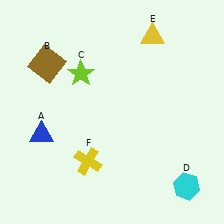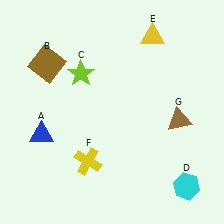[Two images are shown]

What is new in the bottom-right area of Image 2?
A brown triangle (G) was added in the bottom-right area of Image 2.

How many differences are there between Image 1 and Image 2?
There is 1 difference between the two images.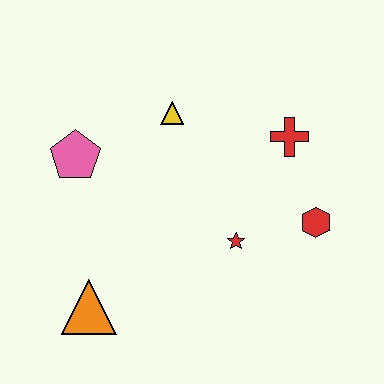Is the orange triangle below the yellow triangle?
Yes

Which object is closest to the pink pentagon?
The yellow triangle is closest to the pink pentagon.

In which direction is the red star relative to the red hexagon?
The red star is to the left of the red hexagon.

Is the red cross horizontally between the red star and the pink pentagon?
No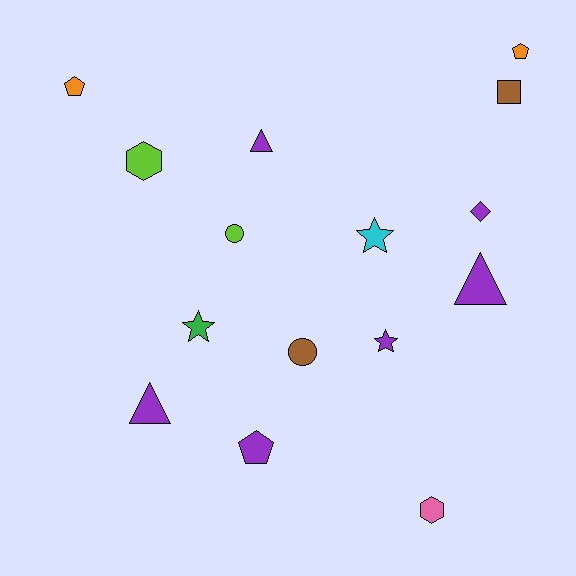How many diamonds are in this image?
There is 1 diamond.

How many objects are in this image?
There are 15 objects.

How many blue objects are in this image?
There are no blue objects.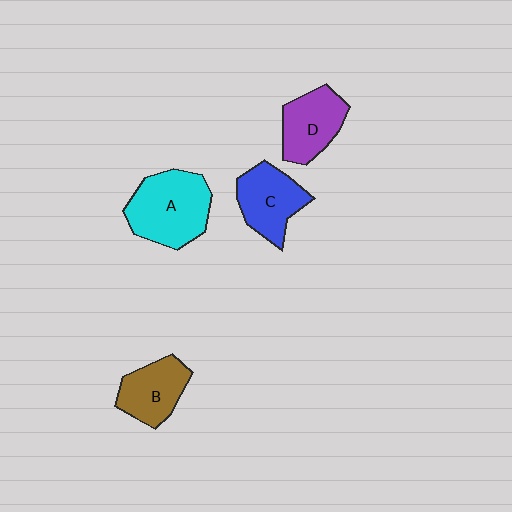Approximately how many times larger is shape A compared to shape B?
Approximately 1.5 times.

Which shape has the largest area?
Shape A (cyan).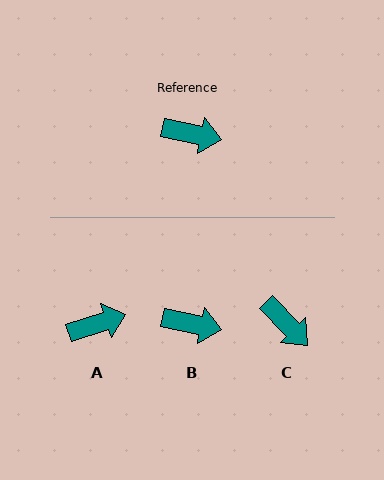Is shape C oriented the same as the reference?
No, it is off by about 34 degrees.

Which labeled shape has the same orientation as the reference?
B.